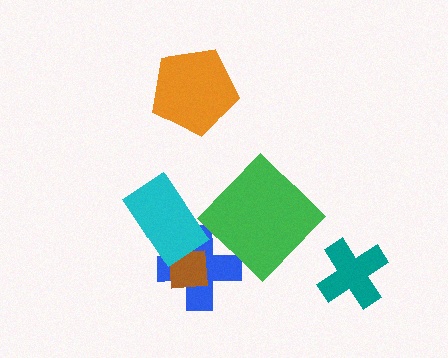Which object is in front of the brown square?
The cyan rectangle is in front of the brown square.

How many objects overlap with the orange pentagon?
0 objects overlap with the orange pentagon.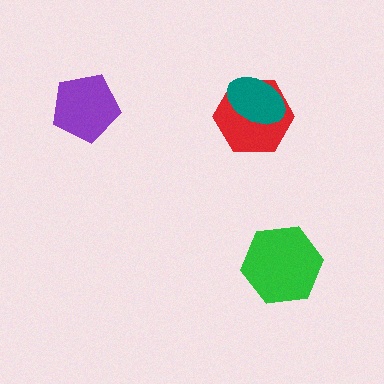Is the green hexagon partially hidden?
No, no other shape covers it.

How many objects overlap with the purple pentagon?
0 objects overlap with the purple pentagon.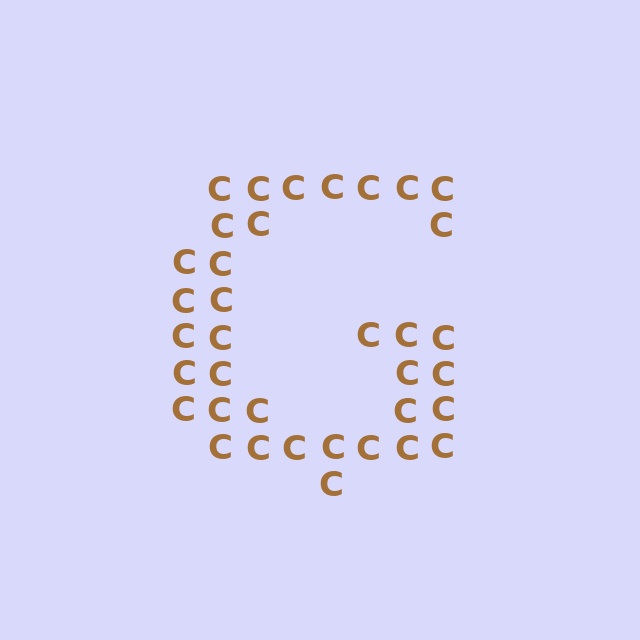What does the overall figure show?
The overall figure shows the letter G.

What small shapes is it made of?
It is made of small letter C's.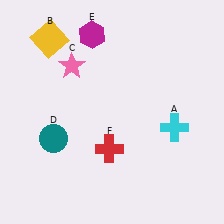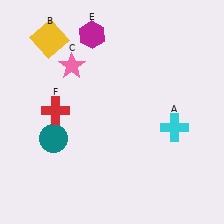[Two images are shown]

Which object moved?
The red cross (F) moved left.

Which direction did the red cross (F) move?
The red cross (F) moved left.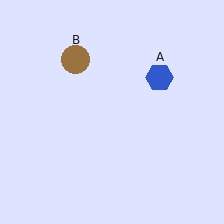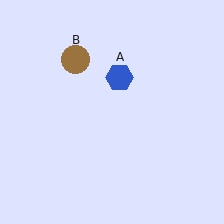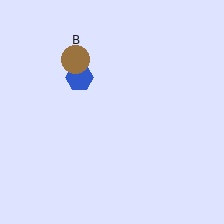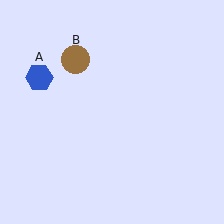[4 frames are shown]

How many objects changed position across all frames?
1 object changed position: blue hexagon (object A).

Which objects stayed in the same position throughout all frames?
Brown circle (object B) remained stationary.